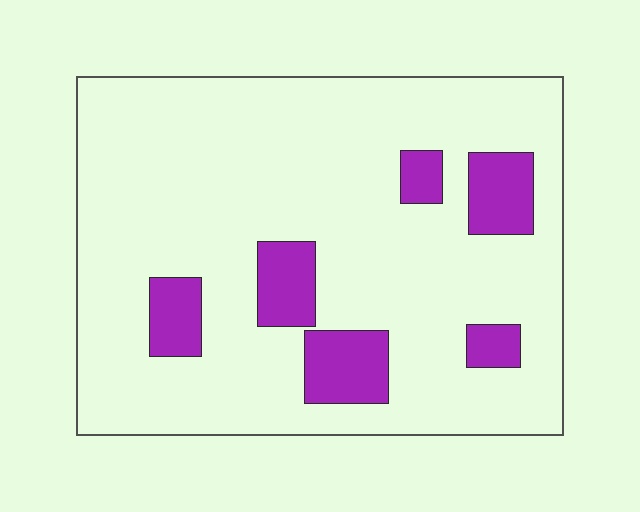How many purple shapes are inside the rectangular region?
6.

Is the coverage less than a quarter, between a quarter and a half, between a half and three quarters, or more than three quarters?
Less than a quarter.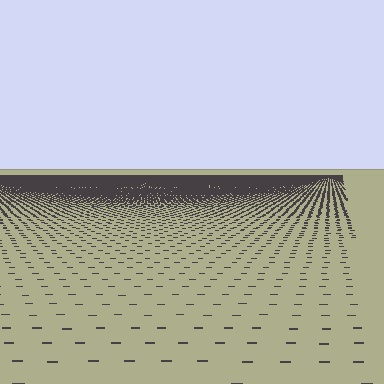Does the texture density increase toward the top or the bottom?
Density increases toward the top.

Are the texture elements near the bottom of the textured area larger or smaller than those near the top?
Larger. Near the bottom, elements are closer to the viewer and appear at a bigger on-screen size.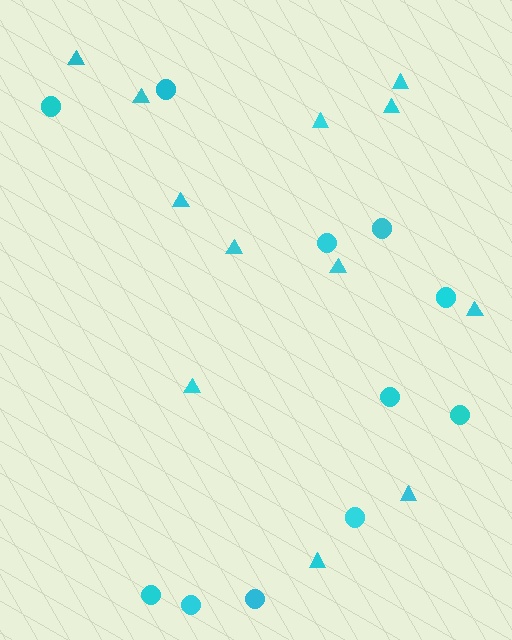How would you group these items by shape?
There are 2 groups: one group of circles (11) and one group of triangles (12).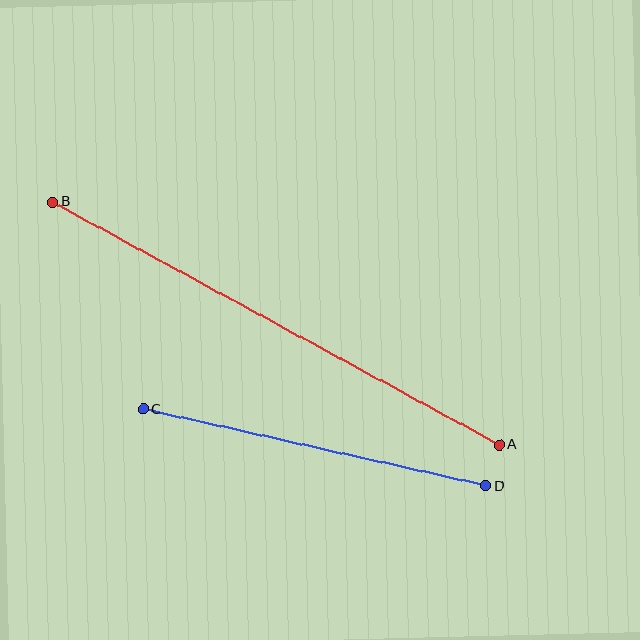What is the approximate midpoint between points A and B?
The midpoint is at approximately (276, 323) pixels.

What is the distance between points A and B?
The distance is approximately 508 pixels.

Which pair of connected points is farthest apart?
Points A and B are farthest apart.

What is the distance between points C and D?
The distance is approximately 351 pixels.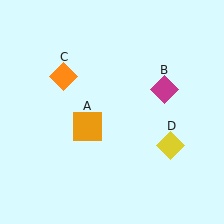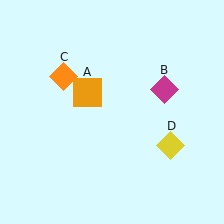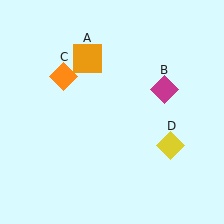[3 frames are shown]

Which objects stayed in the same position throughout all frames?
Magenta diamond (object B) and orange diamond (object C) and yellow diamond (object D) remained stationary.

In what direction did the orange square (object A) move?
The orange square (object A) moved up.